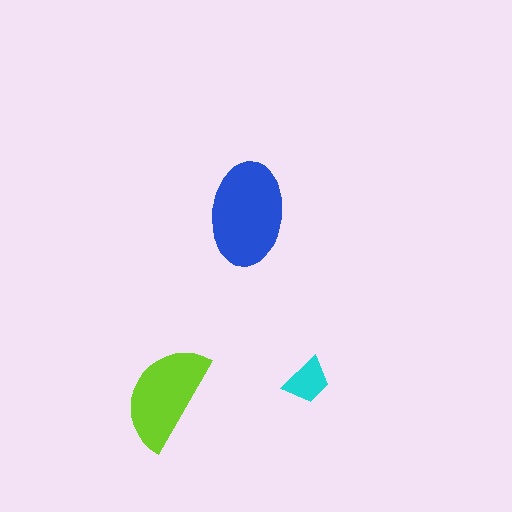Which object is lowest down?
The lime semicircle is bottommost.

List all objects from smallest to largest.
The cyan trapezoid, the lime semicircle, the blue ellipse.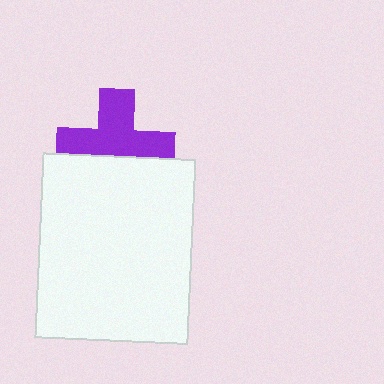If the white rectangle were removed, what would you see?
You would see the complete purple cross.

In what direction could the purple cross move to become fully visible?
The purple cross could move up. That would shift it out from behind the white rectangle entirely.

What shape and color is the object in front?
The object in front is a white rectangle.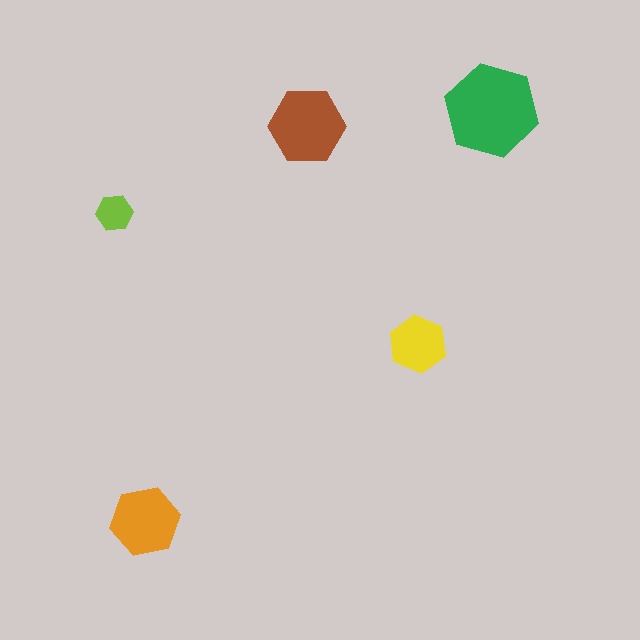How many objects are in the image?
There are 5 objects in the image.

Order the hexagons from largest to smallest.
the green one, the brown one, the orange one, the yellow one, the lime one.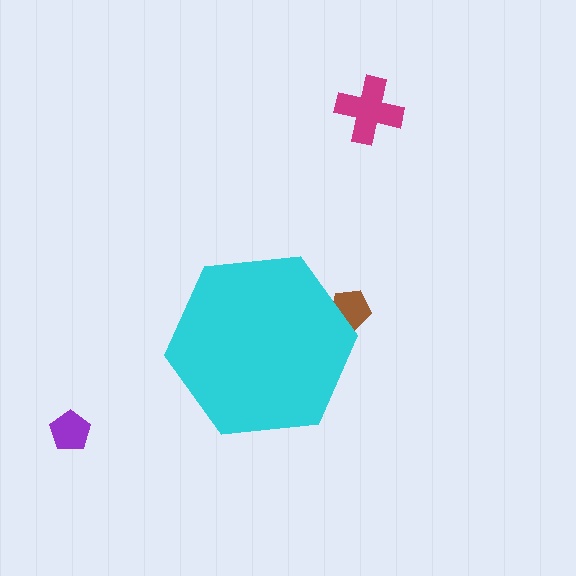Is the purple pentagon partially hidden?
No, the purple pentagon is fully visible.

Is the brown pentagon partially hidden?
Yes, the brown pentagon is partially hidden behind the cyan hexagon.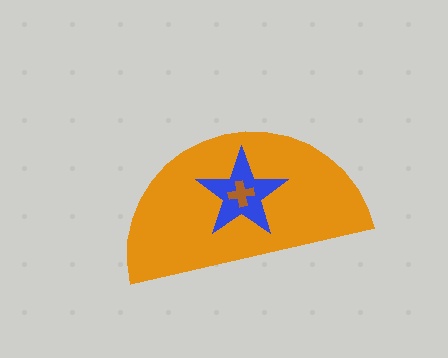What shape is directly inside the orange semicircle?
The blue star.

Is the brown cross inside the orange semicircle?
Yes.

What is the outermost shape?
The orange semicircle.